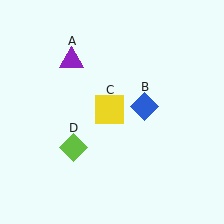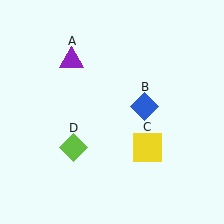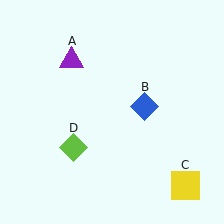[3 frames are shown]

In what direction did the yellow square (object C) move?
The yellow square (object C) moved down and to the right.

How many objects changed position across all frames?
1 object changed position: yellow square (object C).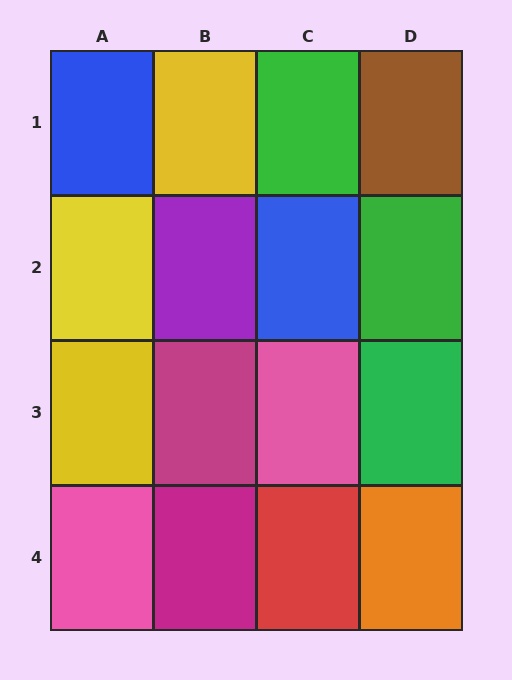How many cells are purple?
1 cell is purple.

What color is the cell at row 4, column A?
Pink.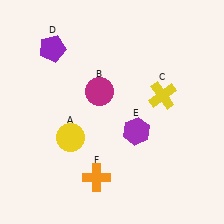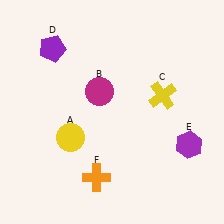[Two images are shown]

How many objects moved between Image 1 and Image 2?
1 object moved between the two images.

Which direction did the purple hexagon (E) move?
The purple hexagon (E) moved right.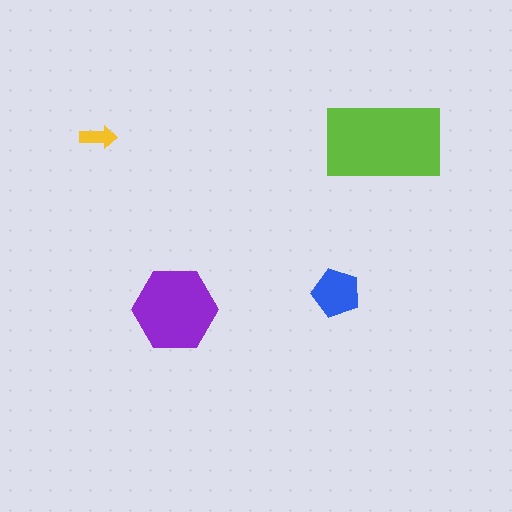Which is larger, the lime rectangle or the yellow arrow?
The lime rectangle.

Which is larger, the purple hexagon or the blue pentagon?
The purple hexagon.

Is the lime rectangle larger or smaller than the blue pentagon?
Larger.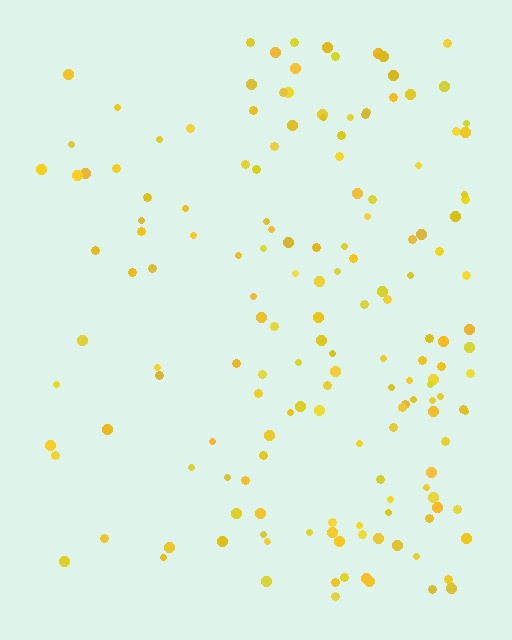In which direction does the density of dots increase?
From left to right, with the right side densest.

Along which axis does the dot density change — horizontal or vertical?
Horizontal.